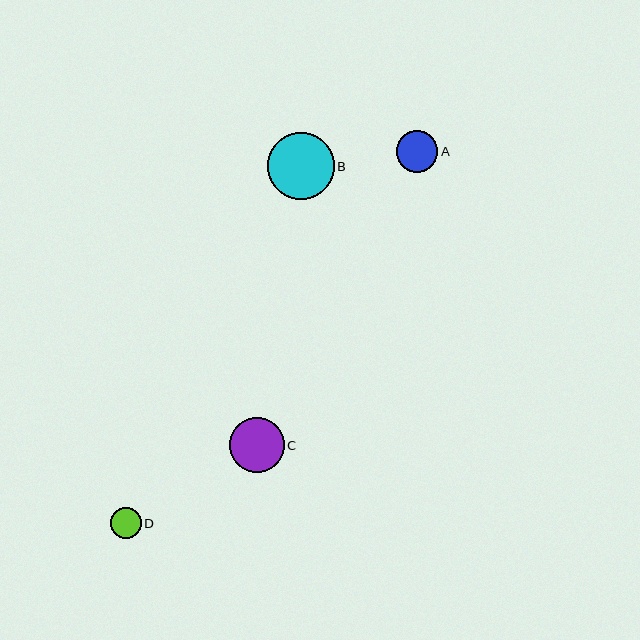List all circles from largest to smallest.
From largest to smallest: B, C, A, D.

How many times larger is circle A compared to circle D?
Circle A is approximately 1.3 times the size of circle D.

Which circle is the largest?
Circle B is the largest with a size of approximately 67 pixels.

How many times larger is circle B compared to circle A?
Circle B is approximately 1.6 times the size of circle A.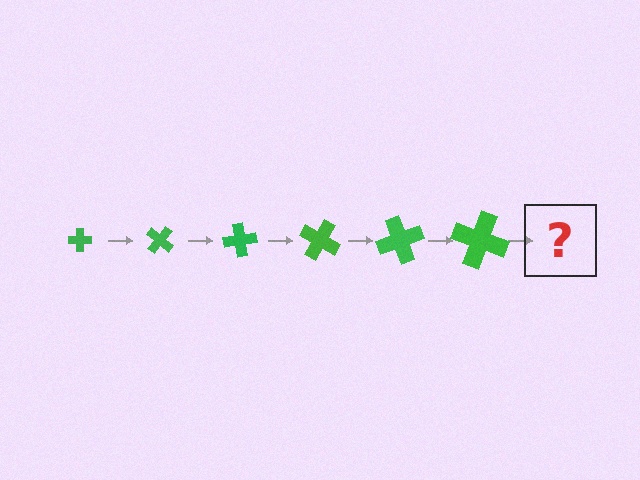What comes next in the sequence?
The next element should be a cross, larger than the previous one and rotated 240 degrees from the start.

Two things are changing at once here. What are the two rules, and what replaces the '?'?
The two rules are that the cross grows larger each step and it rotates 40 degrees each step. The '?' should be a cross, larger than the previous one and rotated 240 degrees from the start.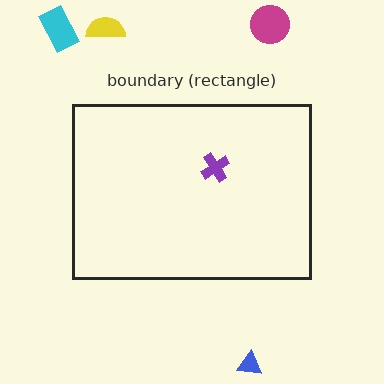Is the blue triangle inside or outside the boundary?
Outside.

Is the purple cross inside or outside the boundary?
Inside.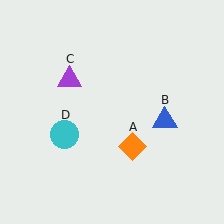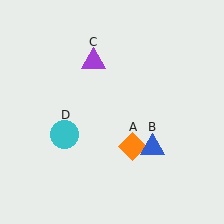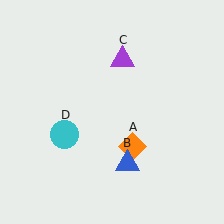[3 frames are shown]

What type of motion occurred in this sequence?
The blue triangle (object B), purple triangle (object C) rotated clockwise around the center of the scene.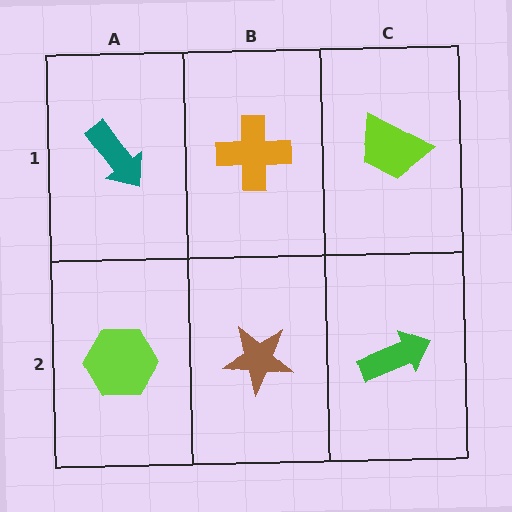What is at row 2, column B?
A brown star.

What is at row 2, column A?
A lime hexagon.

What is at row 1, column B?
An orange cross.